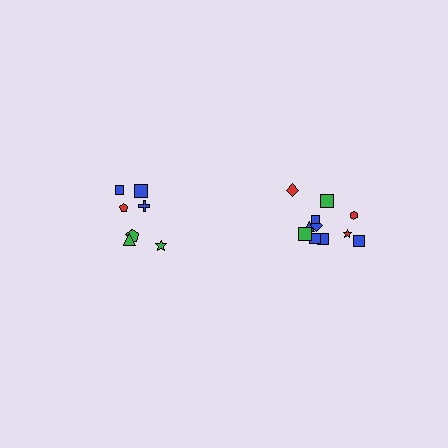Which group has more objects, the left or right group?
The right group.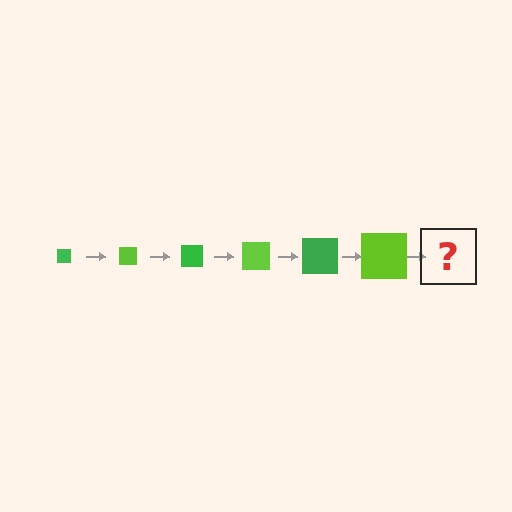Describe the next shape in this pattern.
It should be a green square, larger than the previous one.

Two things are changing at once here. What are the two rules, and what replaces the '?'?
The two rules are that the square grows larger each step and the color cycles through green and lime. The '?' should be a green square, larger than the previous one.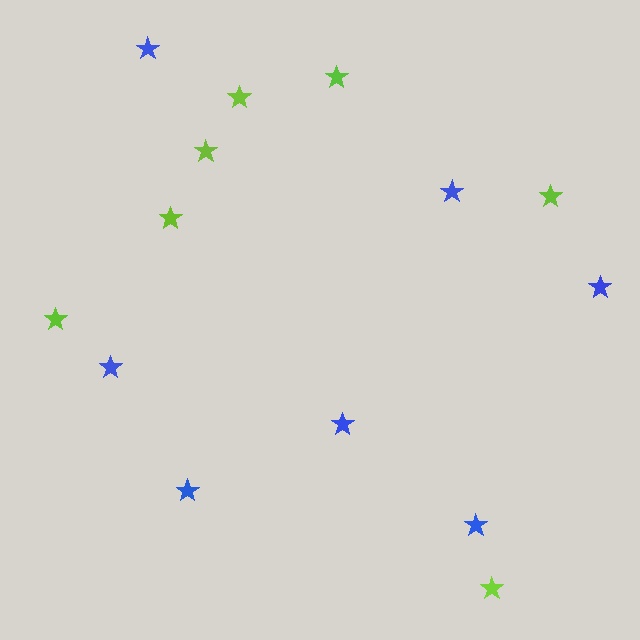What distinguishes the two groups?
There are 2 groups: one group of blue stars (7) and one group of lime stars (7).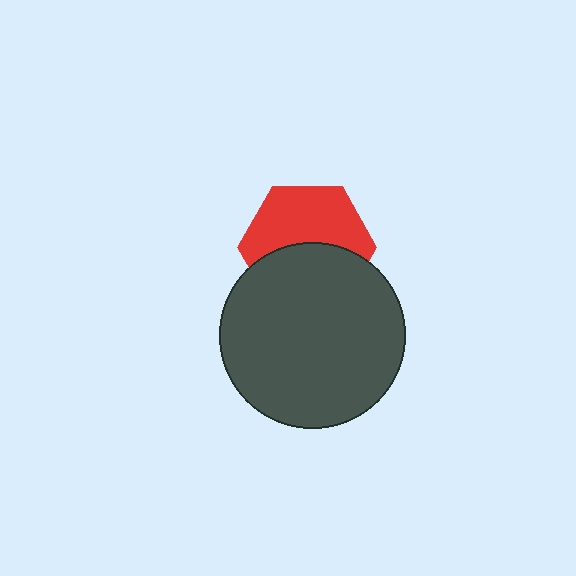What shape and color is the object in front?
The object in front is a dark gray circle.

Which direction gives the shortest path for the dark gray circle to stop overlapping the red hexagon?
Moving down gives the shortest separation.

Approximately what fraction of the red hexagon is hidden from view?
Roughly 47% of the red hexagon is hidden behind the dark gray circle.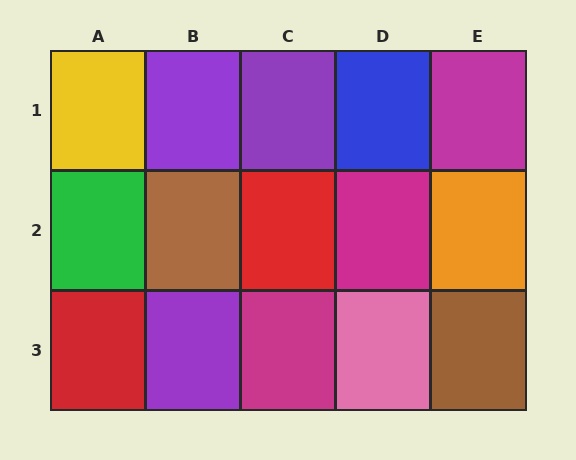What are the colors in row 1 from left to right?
Yellow, purple, purple, blue, magenta.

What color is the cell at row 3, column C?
Magenta.